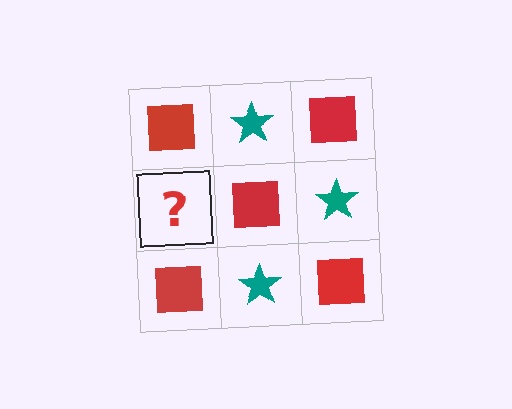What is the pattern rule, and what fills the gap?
The rule is that it alternates red square and teal star in a checkerboard pattern. The gap should be filled with a teal star.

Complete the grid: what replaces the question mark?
The question mark should be replaced with a teal star.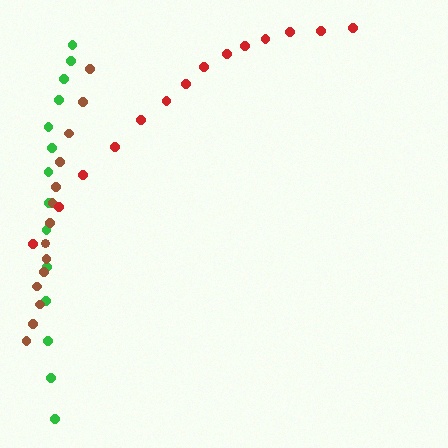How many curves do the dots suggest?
There are 3 distinct paths.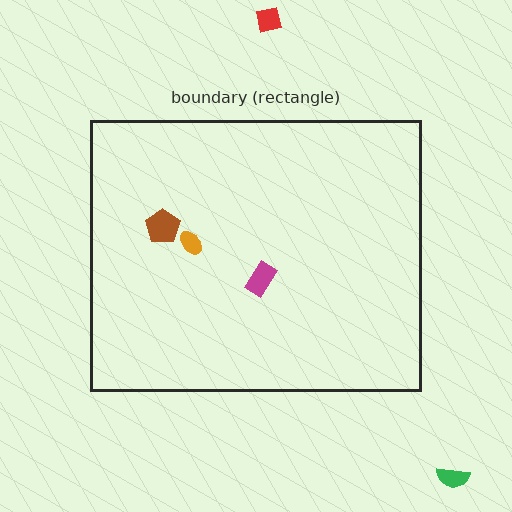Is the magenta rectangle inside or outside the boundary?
Inside.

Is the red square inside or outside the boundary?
Outside.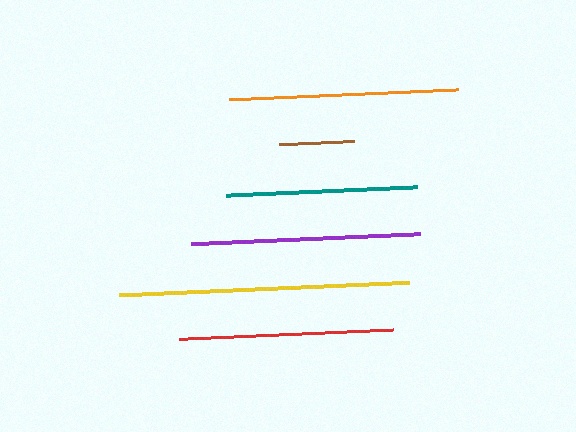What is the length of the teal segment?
The teal segment is approximately 192 pixels long.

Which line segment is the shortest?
The brown line is the shortest at approximately 75 pixels.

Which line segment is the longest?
The yellow line is the longest at approximately 290 pixels.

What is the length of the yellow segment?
The yellow segment is approximately 290 pixels long.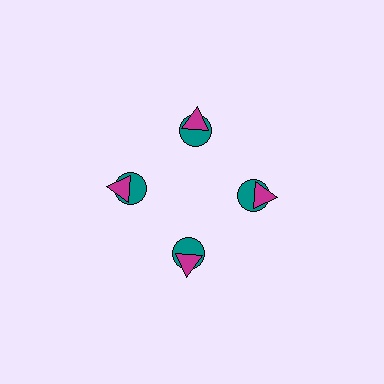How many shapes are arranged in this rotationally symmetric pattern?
There are 8 shapes, arranged in 4 groups of 2.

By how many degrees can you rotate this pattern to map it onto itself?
The pattern maps onto itself every 90 degrees of rotation.